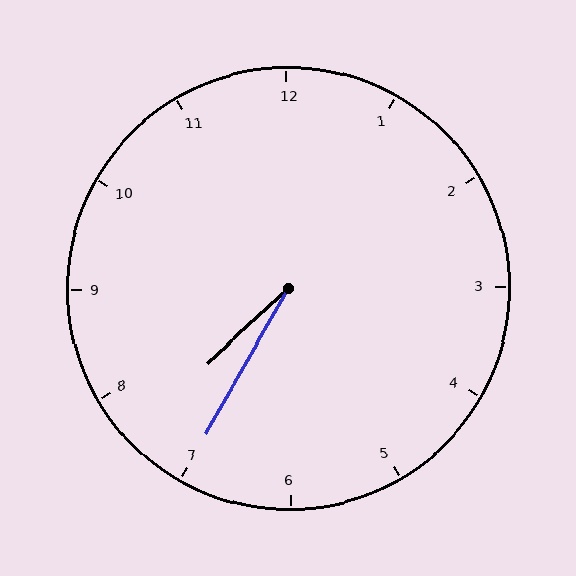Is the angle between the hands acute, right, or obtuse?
It is acute.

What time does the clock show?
7:35.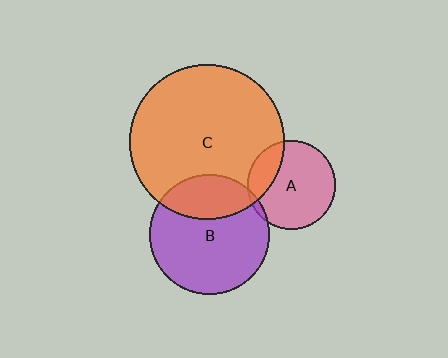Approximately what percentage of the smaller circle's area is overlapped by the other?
Approximately 20%.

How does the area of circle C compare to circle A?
Approximately 3.1 times.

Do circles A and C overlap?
Yes.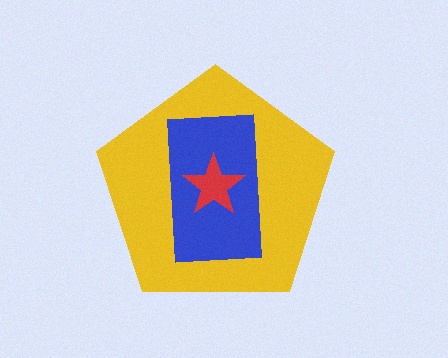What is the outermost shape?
The yellow pentagon.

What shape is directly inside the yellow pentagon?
The blue rectangle.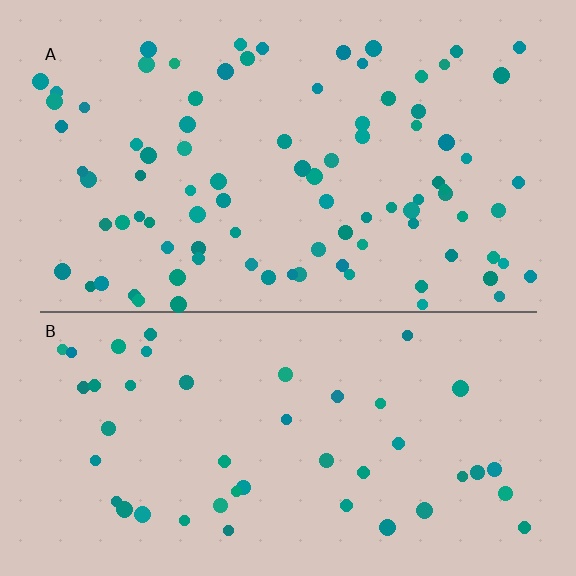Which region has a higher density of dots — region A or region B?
A (the top).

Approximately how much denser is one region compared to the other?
Approximately 2.0× — region A over region B.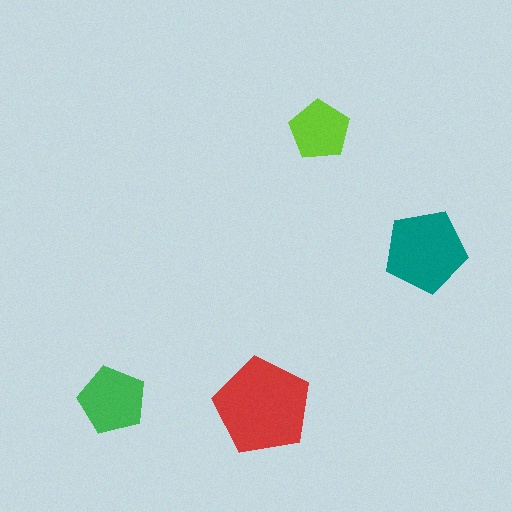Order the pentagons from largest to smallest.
the red one, the teal one, the green one, the lime one.